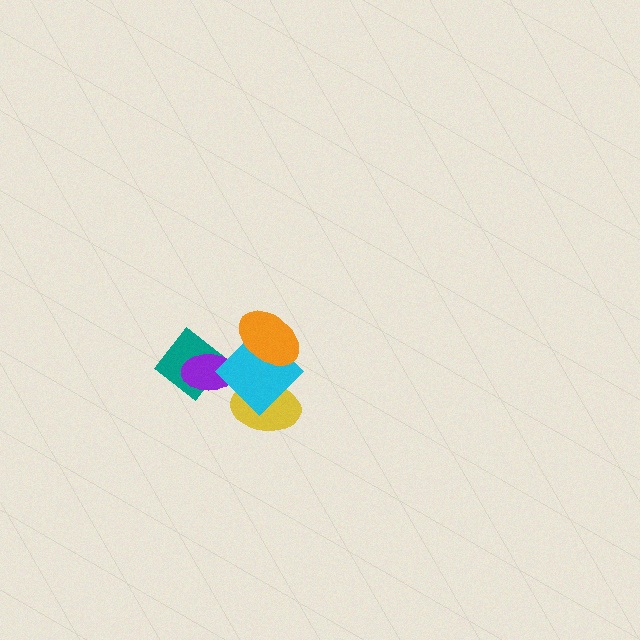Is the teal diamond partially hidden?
Yes, it is partially covered by another shape.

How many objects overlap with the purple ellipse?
2 objects overlap with the purple ellipse.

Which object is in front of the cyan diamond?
The orange ellipse is in front of the cyan diamond.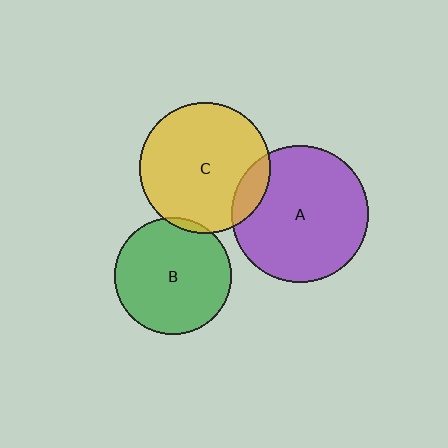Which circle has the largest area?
Circle A (purple).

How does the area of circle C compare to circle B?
Approximately 1.3 times.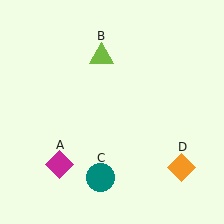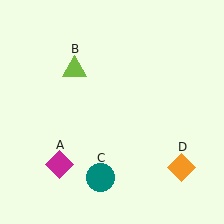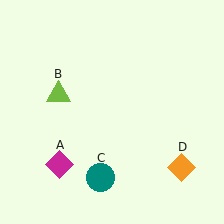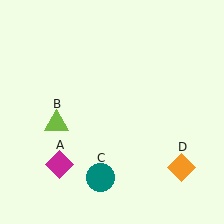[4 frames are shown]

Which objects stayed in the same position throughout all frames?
Magenta diamond (object A) and teal circle (object C) and orange diamond (object D) remained stationary.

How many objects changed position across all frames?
1 object changed position: lime triangle (object B).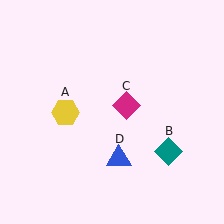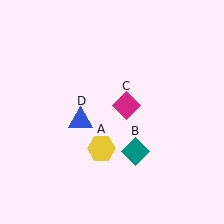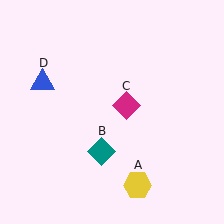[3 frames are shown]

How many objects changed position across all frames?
3 objects changed position: yellow hexagon (object A), teal diamond (object B), blue triangle (object D).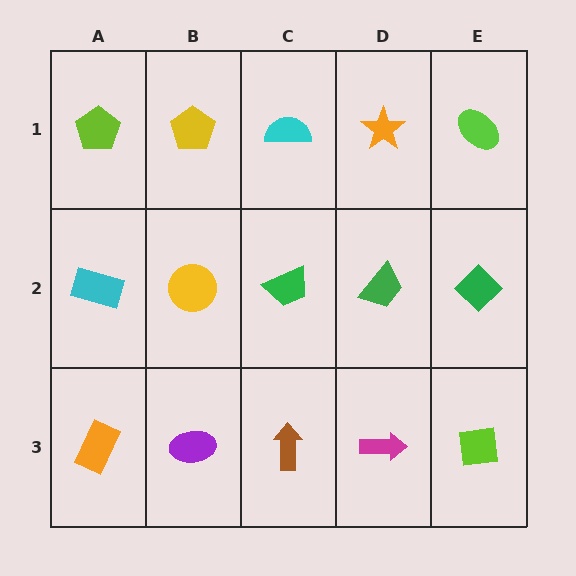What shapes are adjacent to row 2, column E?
A lime ellipse (row 1, column E), a lime square (row 3, column E), a green trapezoid (row 2, column D).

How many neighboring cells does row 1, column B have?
3.